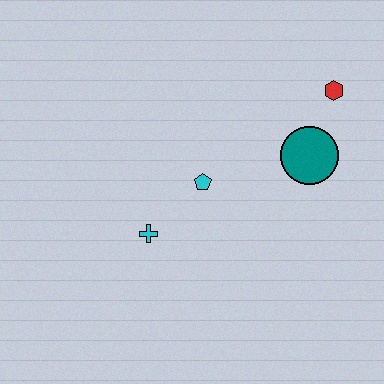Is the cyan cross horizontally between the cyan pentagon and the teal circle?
No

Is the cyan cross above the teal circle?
No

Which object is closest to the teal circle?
The red hexagon is closest to the teal circle.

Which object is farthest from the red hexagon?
The cyan cross is farthest from the red hexagon.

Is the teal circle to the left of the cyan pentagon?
No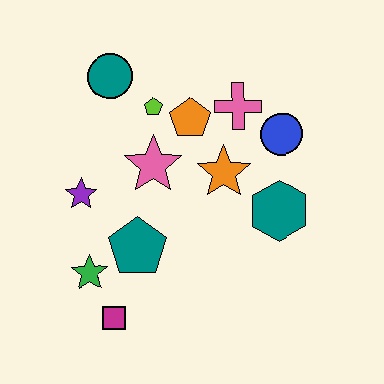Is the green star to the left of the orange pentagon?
Yes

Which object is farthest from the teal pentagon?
The blue circle is farthest from the teal pentagon.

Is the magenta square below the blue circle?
Yes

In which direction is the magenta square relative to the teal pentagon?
The magenta square is below the teal pentagon.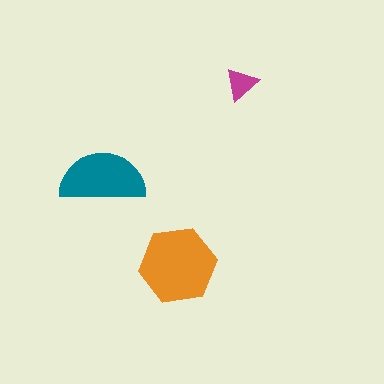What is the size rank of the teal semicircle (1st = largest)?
2nd.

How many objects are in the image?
There are 3 objects in the image.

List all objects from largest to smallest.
The orange hexagon, the teal semicircle, the magenta triangle.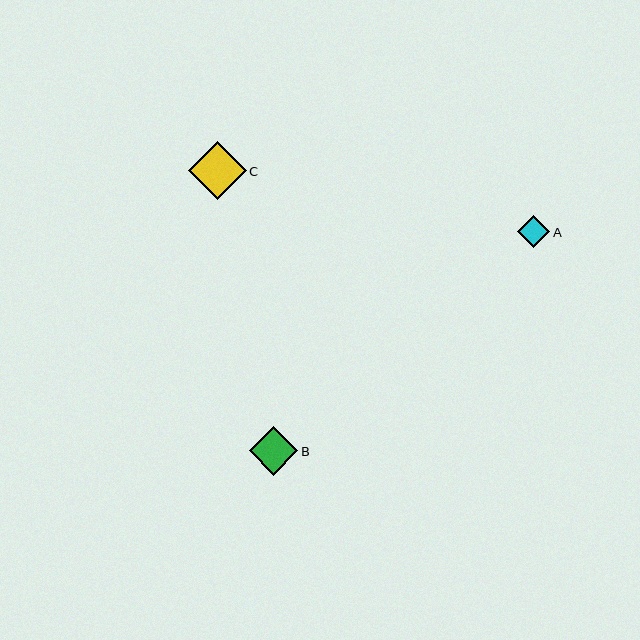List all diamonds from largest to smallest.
From largest to smallest: C, B, A.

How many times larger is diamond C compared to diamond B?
Diamond C is approximately 1.2 times the size of diamond B.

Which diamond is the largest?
Diamond C is the largest with a size of approximately 58 pixels.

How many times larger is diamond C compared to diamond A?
Diamond C is approximately 1.8 times the size of diamond A.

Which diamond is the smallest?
Diamond A is the smallest with a size of approximately 32 pixels.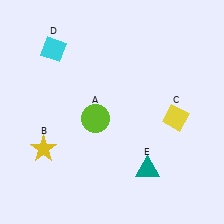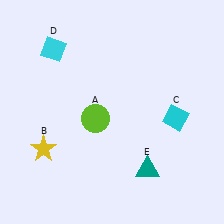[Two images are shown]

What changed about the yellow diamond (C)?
In Image 1, C is yellow. In Image 2, it changed to cyan.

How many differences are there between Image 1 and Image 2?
There is 1 difference between the two images.